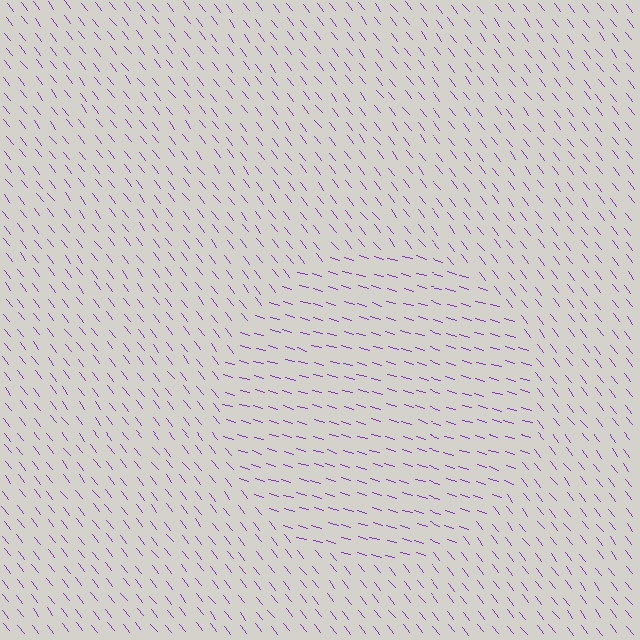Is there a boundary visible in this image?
Yes, there is a texture boundary formed by a change in line orientation.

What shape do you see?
I see a circle.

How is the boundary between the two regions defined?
The boundary is defined purely by a change in line orientation (approximately 36 degrees difference). All lines are the same color and thickness.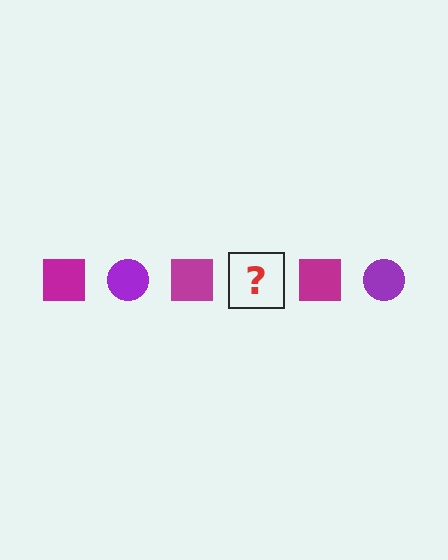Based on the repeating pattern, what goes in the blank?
The blank should be a purple circle.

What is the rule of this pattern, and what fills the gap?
The rule is that the pattern alternates between magenta square and purple circle. The gap should be filled with a purple circle.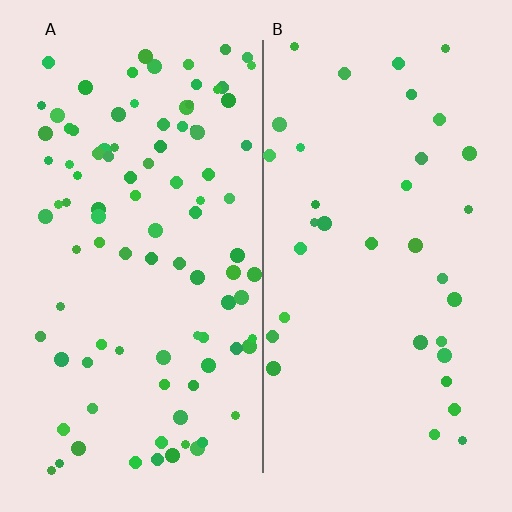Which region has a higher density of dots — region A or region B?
A (the left).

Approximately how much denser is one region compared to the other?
Approximately 2.7× — region A over region B.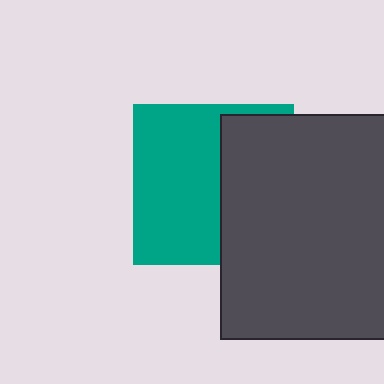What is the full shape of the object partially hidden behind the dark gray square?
The partially hidden object is a teal square.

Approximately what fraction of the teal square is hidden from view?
Roughly 43% of the teal square is hidden behind the dark gray square.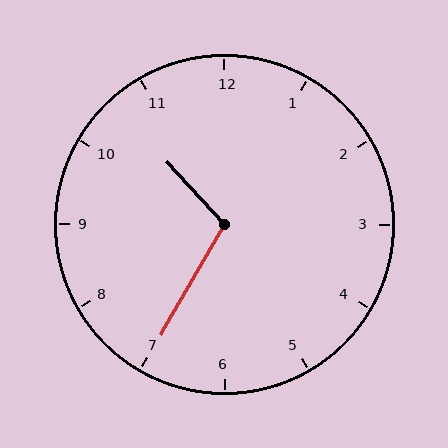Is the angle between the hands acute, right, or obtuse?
It is obtuse.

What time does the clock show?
10:35.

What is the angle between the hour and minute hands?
Approximately 108 degrees.